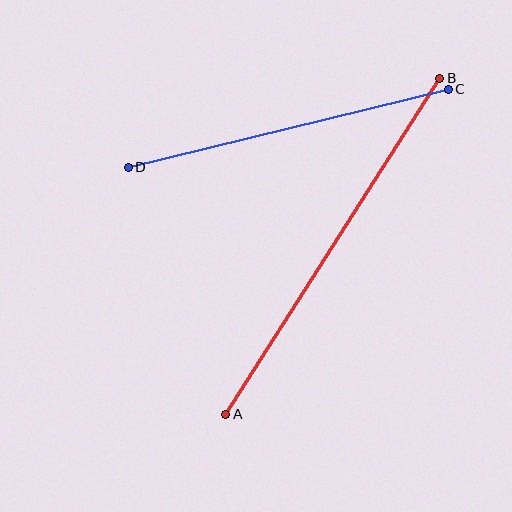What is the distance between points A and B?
The distance is approximately 399 pixels.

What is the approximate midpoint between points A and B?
The midpoint is at approximately (333, 246) pixels.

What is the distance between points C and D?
The distance is approximately 329 pixels.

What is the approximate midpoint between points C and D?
The midpoint is at approximately (288, 128) pixels.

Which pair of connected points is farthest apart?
Points A and B are farthest apart.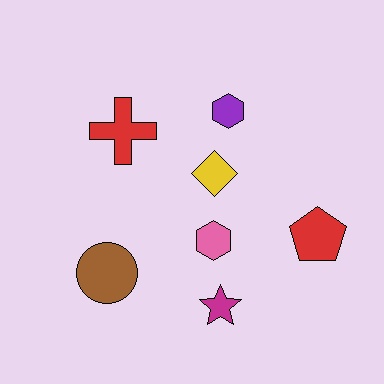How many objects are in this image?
There are 7 objects.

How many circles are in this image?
There is 1 circle.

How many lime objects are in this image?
There are no lime objects.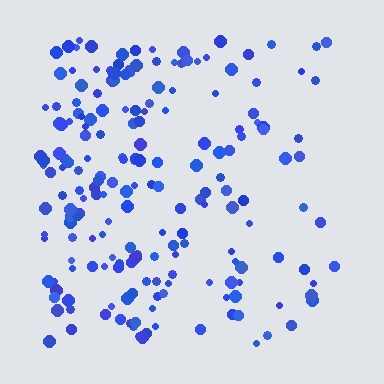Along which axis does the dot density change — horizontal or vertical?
Horizontal.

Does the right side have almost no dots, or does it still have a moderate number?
Still a moderate number, just noticeably fewer than the left.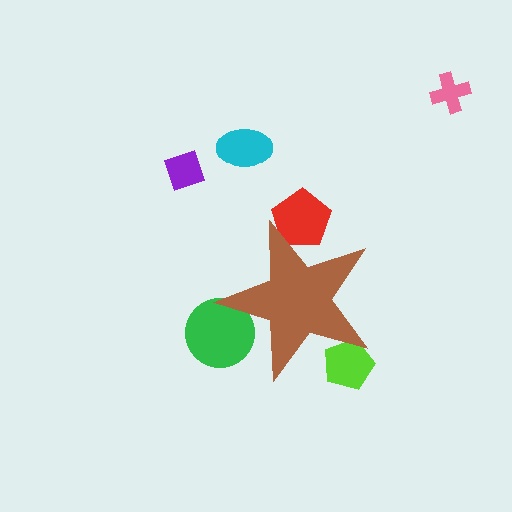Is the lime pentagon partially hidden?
Yes, the lime pentagon is partially hidden behind the brown star.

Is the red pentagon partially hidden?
Yes, the red pentagon is partially hidden behind the brown star.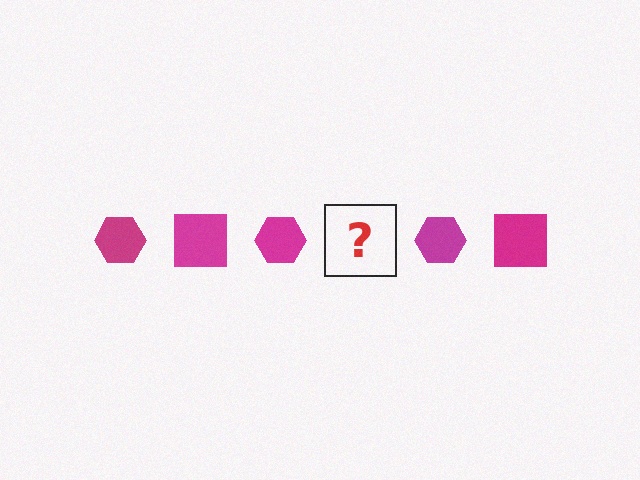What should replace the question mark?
The question mark should be replaced with a magenta square.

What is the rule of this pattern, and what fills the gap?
The rule is that the pattern cycles through hexagon, square shapes in magenta. The gap should be filled with a magenta square.